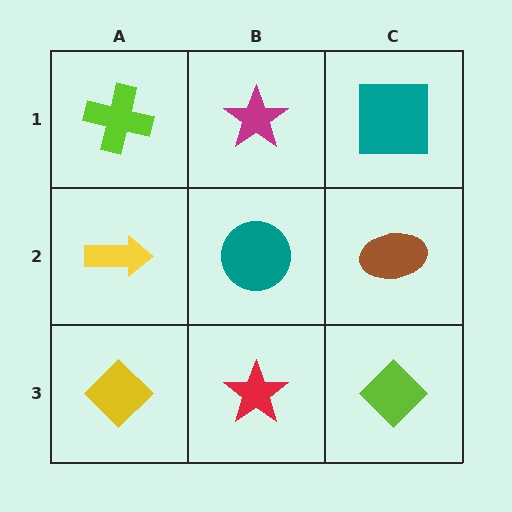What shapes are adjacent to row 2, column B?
A magenta star (row 1, column B), a red star (row 3, column B), a yellow arrow (row 2, column A), a brown ellipse (row 2, column C).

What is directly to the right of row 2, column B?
A brown ellipse.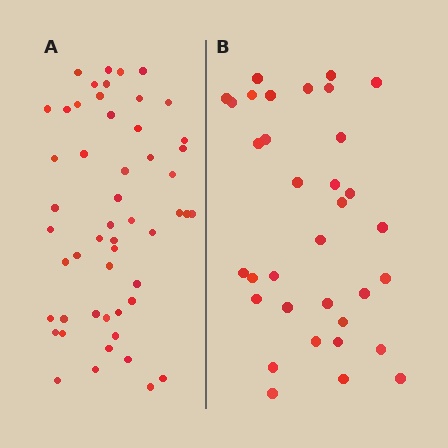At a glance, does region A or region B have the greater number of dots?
Region A (the left region) has more dots.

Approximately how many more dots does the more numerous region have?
Region A has approximately 20 more dots than region B.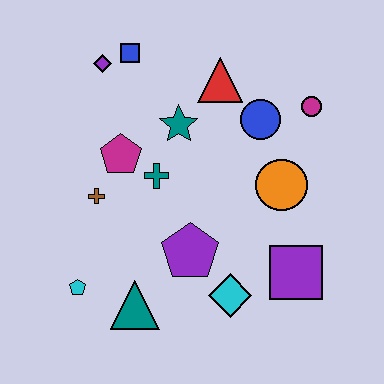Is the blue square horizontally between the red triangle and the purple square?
No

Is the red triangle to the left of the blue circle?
Yes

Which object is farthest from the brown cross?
The magenta circle is farthest from the brown cross.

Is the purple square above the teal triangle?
Yes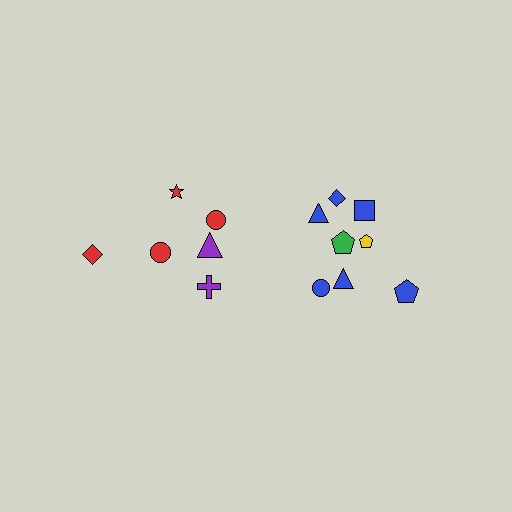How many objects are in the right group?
There are 8 objects.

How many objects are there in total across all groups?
There are 14 objects.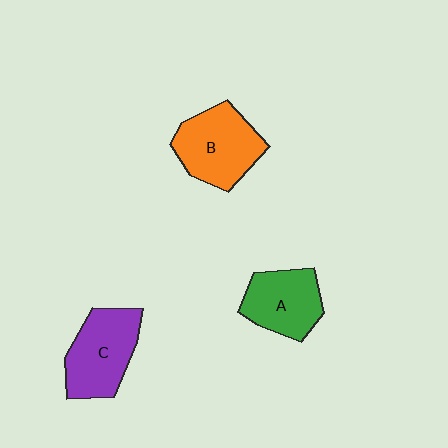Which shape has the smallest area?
Shape A (green).